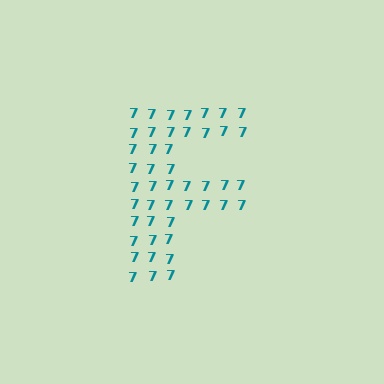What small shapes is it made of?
It is made of small digit 7's.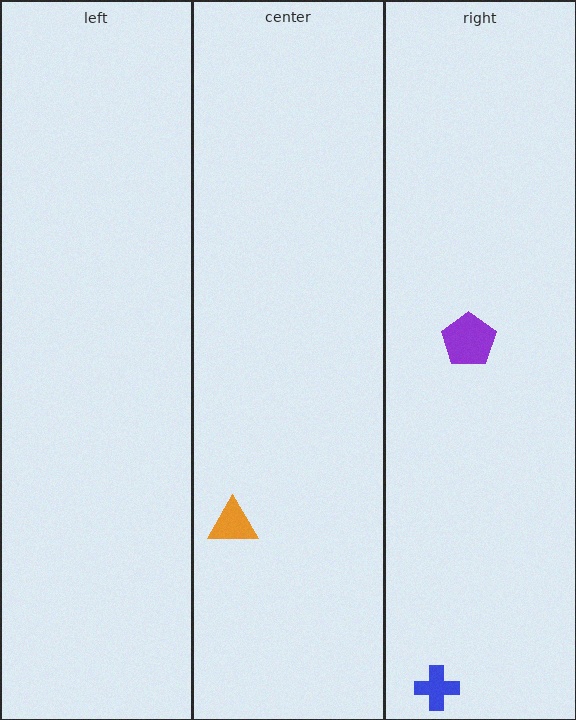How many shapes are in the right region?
2.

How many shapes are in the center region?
1.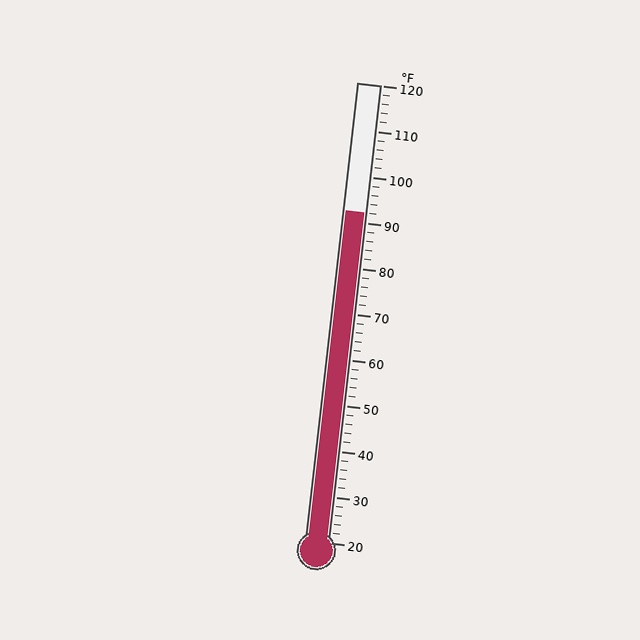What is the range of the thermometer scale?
The thermometer scale ranges from 20°F to 120°F.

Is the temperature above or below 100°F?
The temperature is below 100°F.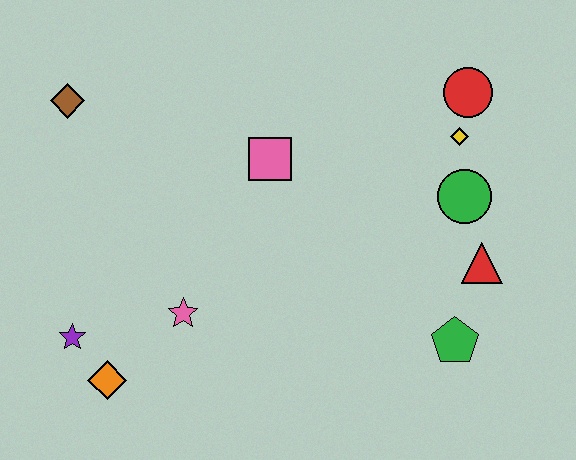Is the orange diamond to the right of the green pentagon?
No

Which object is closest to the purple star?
The orange diamond is closest to the purple star.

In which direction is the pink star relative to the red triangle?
The pink star is to the left of the red triangle.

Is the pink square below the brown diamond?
Yes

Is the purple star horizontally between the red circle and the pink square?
No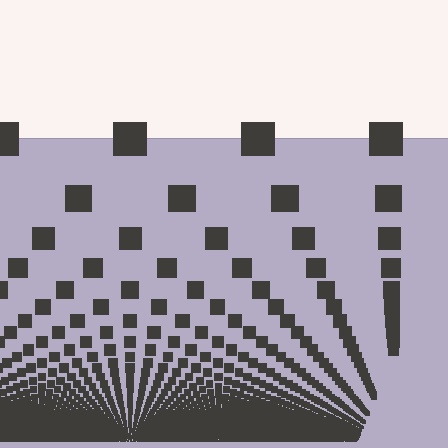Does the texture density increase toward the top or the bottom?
Density increases toward the bottom.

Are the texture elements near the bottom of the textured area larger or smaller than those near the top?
Smaller. The gradient is inverted — elements near the bottom are smaller and denser.